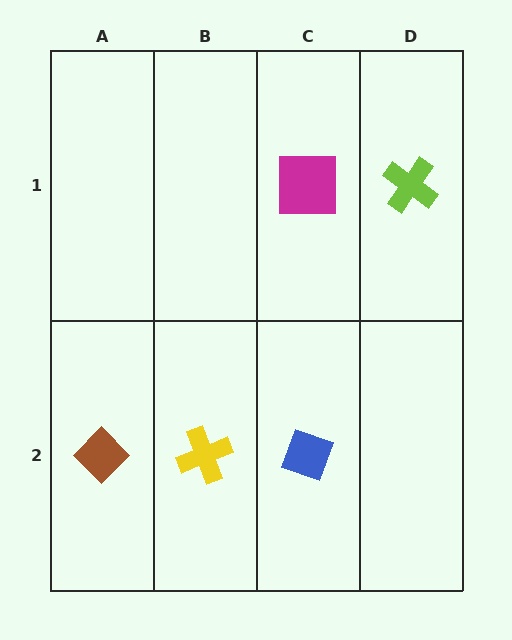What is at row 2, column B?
A yellow cross.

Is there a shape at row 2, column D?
No, that cell is empty.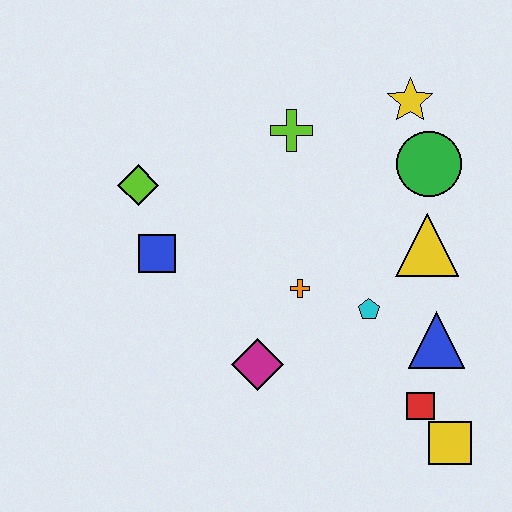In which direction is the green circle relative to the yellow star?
The green circle is below the yellow star.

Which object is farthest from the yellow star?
The yellow square is farthest from the yellow star.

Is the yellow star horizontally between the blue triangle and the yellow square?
No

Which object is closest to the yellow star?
The green circle is closest to the yellow star.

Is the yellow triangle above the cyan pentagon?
Yes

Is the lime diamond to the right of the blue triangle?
No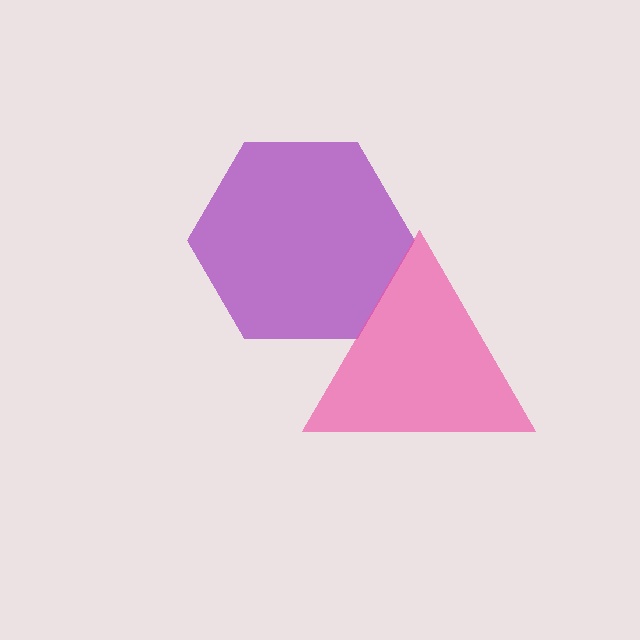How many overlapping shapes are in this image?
There are 2 overlapping shapes in the image.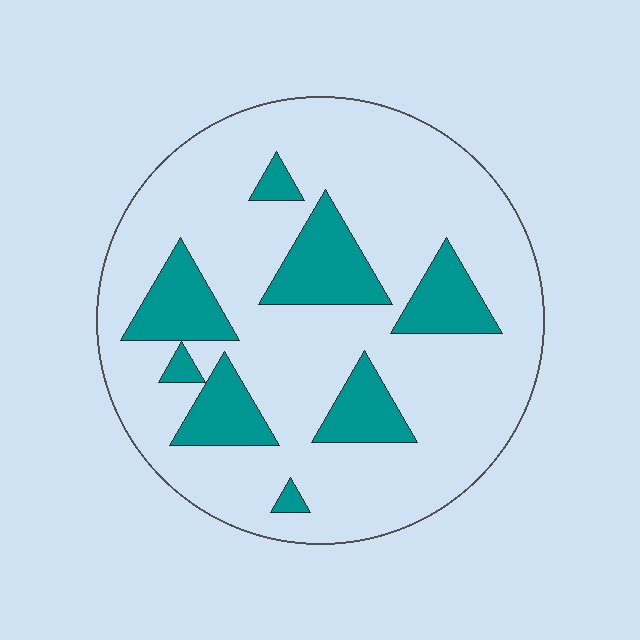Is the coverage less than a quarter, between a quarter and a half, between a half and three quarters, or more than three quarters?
Less than a quarter.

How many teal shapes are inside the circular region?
8.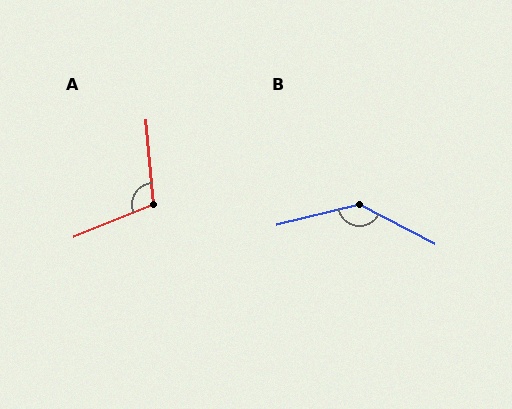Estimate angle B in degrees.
Approximately 139 degrees.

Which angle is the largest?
B, at approximately 139 degrees.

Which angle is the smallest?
A, at approximately 107 degrees.